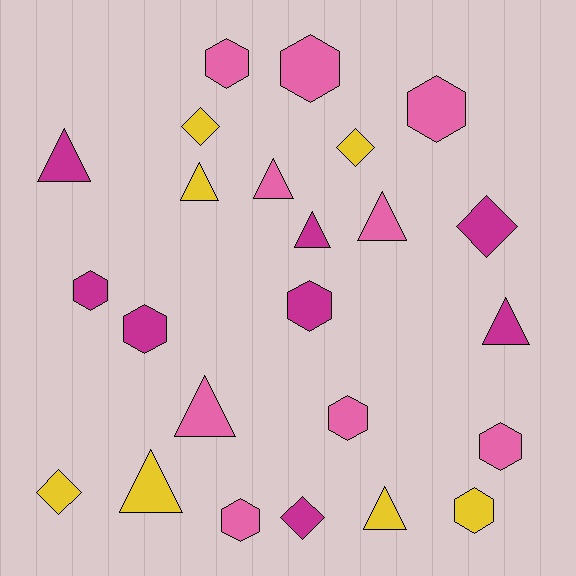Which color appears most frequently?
Pink, with 9 objects.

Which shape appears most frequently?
Hexagon, with 10 objects.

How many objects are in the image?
There are 24 objects.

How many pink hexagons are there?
There are 6 pink hexagons.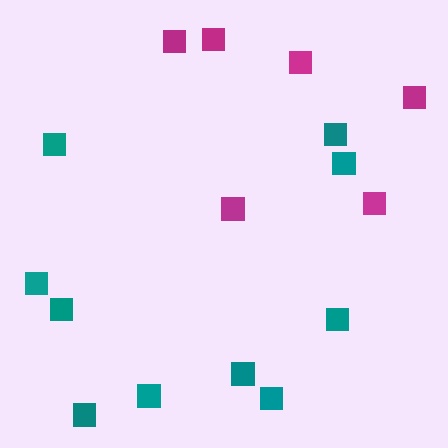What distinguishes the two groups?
There are 2 groups: one group of teal squares (10) and one group of magenta squares (6).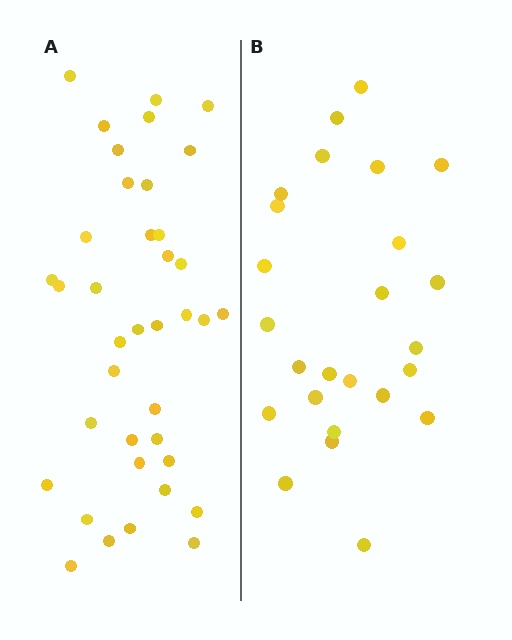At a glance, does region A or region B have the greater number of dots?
Region A (the left region) has more dots.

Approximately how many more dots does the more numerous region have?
Region A has approximately 15 more dots than region B.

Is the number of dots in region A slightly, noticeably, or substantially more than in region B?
Region A has substantially more. The ratio is roughly 1.5 to 1.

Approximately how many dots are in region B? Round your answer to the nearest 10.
About 20 dots. (The exact count is 25, which rounds to 20.)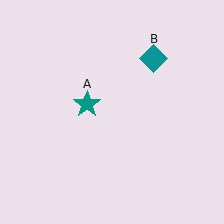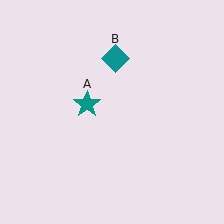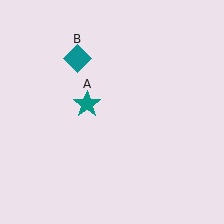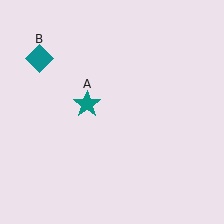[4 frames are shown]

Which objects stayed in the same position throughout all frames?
Teal star (object A) remained stationary.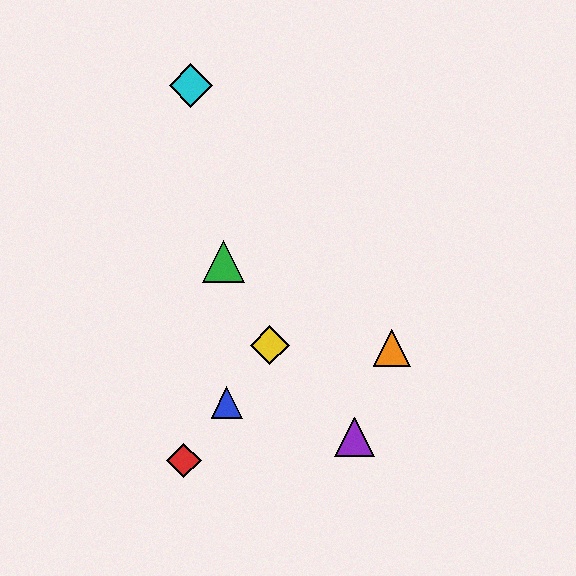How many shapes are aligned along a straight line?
3 shapes (the red diamond, the blue triangle, the yellow diamond) are aligned along a straight line.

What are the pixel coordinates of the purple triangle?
The purple triangle is at (355, 437).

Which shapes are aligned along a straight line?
The red diamond, the blue triangle, the yellow diamond are aligned along a straight line.